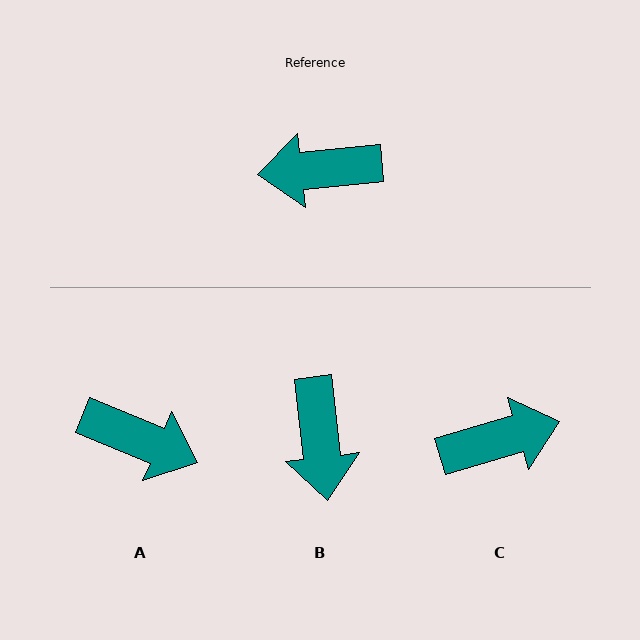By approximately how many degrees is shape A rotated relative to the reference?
Approximately 152 degrees counter-clockwise.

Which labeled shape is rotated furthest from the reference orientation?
C, about 169 degrees away.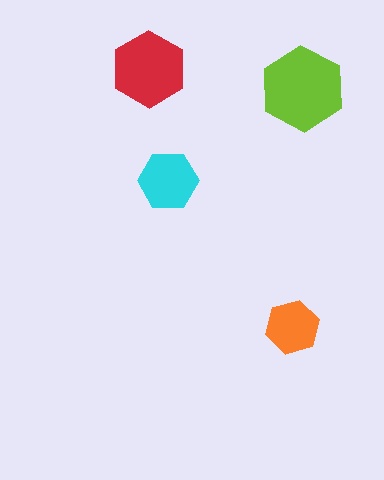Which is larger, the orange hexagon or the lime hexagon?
The lime one.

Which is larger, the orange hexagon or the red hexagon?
The red one.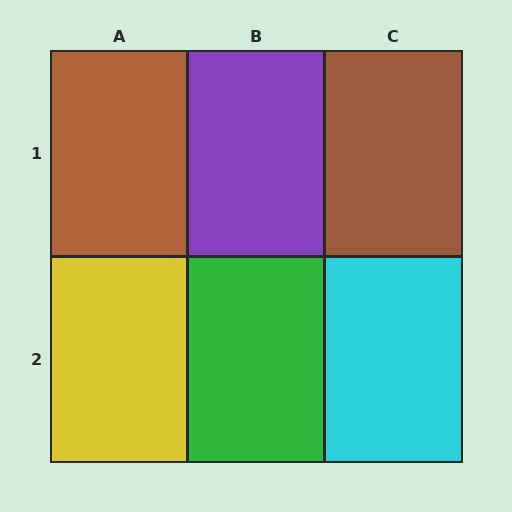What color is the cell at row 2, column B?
Green.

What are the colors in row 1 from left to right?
Brown, purple, brown.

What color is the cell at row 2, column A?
Yellow.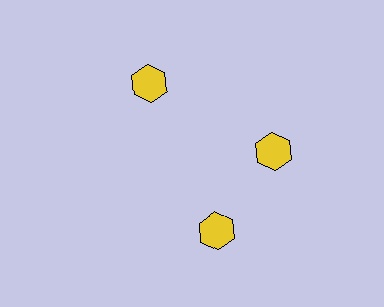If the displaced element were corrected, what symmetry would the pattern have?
It would have 3-fold rotational symmetry — the pattern would map onto itself every 120 degrees.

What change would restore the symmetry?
The symmetry would be restored by rotating it back into even spacing with its neighbors so that all 3 hexagons sit at equal angles and equal distance from the center.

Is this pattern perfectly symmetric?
No. The 3 yellow hexagons are arranged in a ring, but one element near the 7 o'clock position is rotated out of alignment along the ring, breaking the 3-fold rotational symmetry.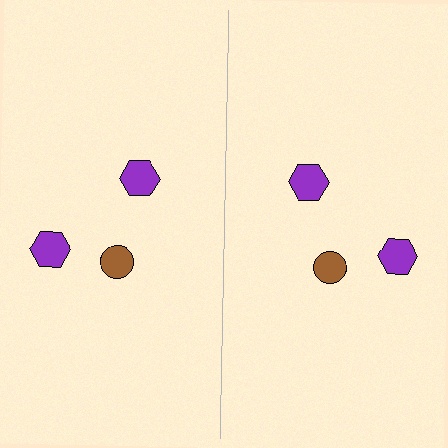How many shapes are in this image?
There are 6 shapes in this image.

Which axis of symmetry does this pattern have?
The pattern has a vertical axis of symmetry running through the center of the image.